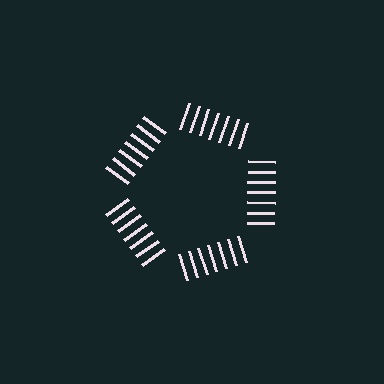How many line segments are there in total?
35 — 7 along each of the 5 edges.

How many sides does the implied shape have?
5 sides — the line-ends trace a pentagon.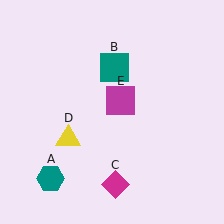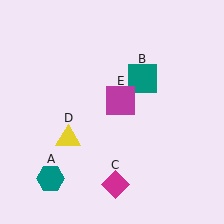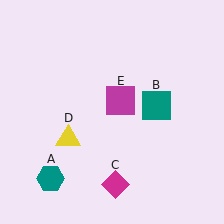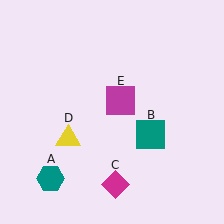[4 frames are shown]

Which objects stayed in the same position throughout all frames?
Teal hexagon (object A) and magenta diamond (object C) and yellow triangle (object D) and magenta square (object E) remained stationary.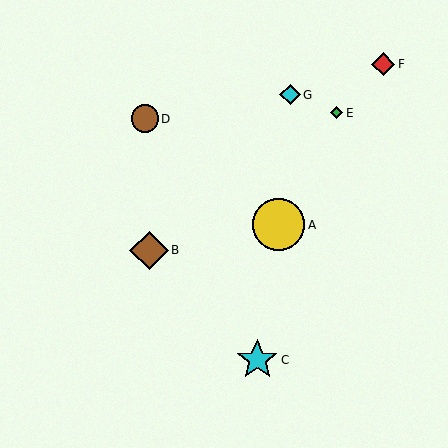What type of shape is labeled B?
Shape B is a brown diamond.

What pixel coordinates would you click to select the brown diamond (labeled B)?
Click at (149, 250) to select the brown diamond B.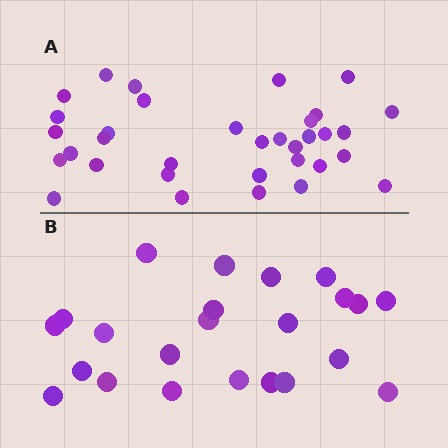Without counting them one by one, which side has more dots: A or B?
Region A (the top region) has more dots.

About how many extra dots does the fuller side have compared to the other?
Region A has roughly 12 or so more dots than region B.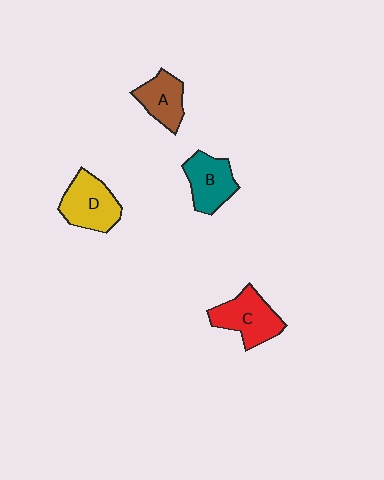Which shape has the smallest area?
Shape A (brown).